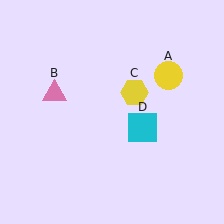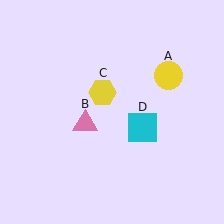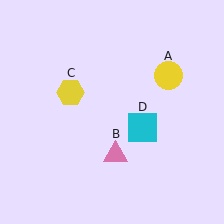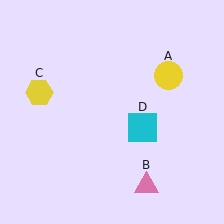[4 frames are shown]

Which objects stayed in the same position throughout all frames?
Yellow circle (object A) and cyan square (object D) remained stationary.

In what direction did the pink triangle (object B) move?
The pink triangle (object B) moved down and to the right.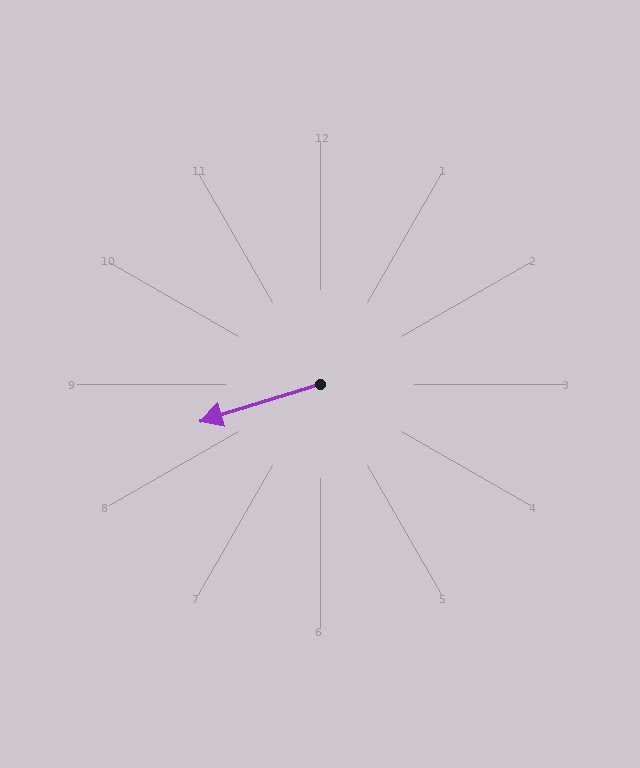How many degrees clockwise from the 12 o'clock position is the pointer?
Approximately 253 degrees.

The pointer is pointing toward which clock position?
Roughly 8 o'clock.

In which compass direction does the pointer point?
West.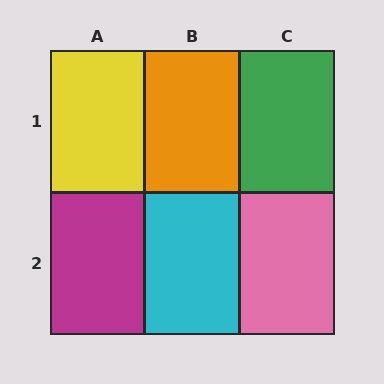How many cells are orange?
1 cell is orange.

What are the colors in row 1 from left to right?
Yellow, orange, green.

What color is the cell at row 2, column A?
Magenta.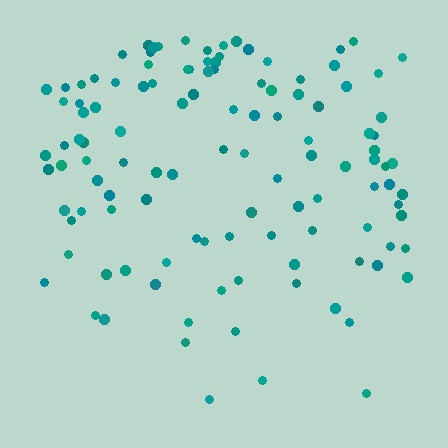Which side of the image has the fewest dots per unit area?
The bottom.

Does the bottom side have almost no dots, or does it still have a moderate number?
Still a moderate number, just noticeably fewer than the top.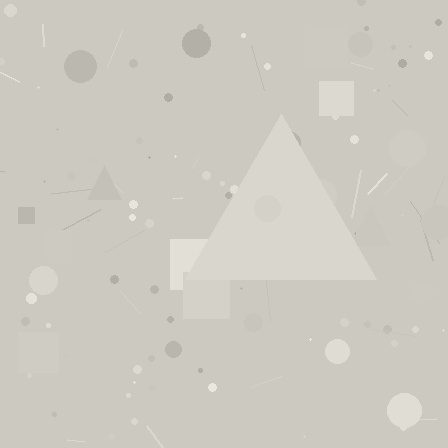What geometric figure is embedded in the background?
A triangle is embedded in the background.